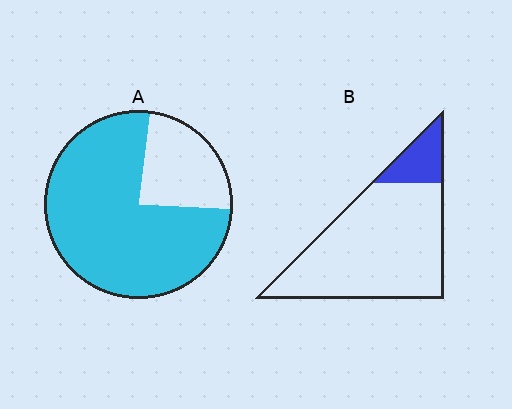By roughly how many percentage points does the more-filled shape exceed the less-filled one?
By roughly 60 percentage points (A over B).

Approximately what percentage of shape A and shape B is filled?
A is approximately 75% and B is approximately 15%.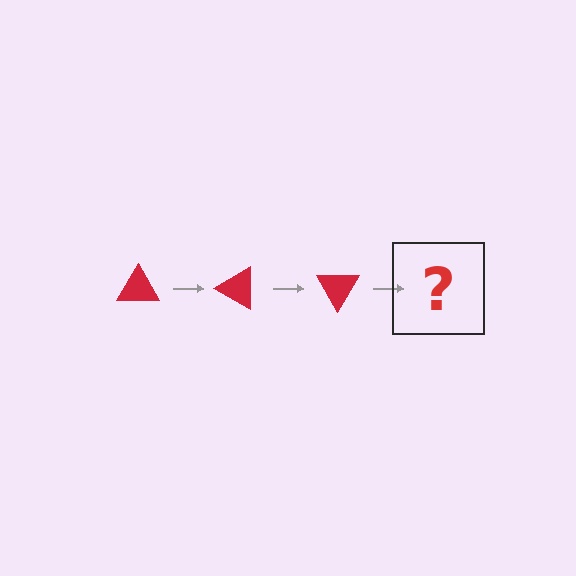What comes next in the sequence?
The next element should be a red triangle rotated 90 degrees.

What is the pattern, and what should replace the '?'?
The pattern is that the triangle rotates 30 degrees each step. The '?' should be a red triangle rotated 90 degrees.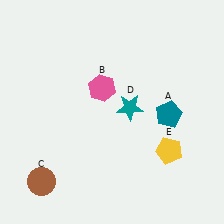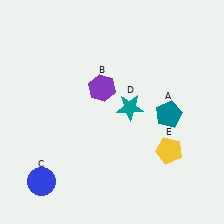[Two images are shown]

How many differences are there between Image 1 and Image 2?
There are 2 differences between the two images.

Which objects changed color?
B changed from pink to purple. C changed from brown to blue.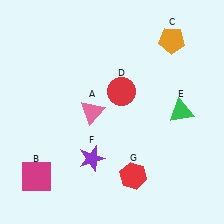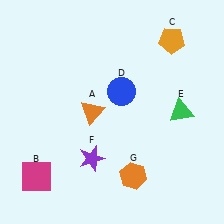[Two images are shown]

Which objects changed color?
A changed from pink to orange. D changed from red to blue. G changed from red to orange.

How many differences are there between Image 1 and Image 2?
There are 3 differences between the two images.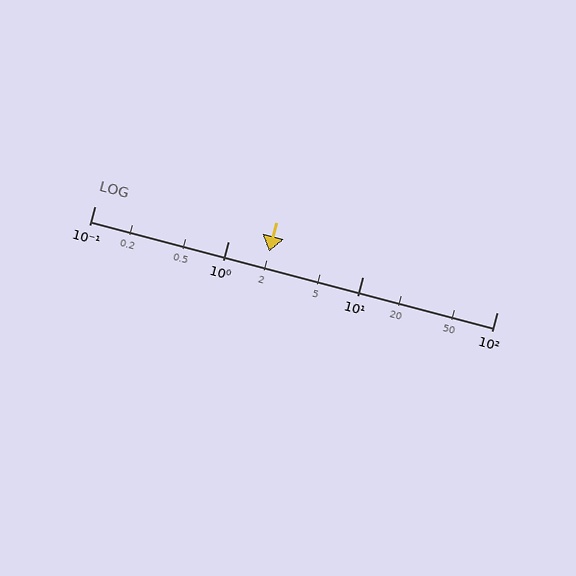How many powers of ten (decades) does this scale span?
The scale spans 3 decades, from 0.1 to 100.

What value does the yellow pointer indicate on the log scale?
The pointer indicates approximately 2.